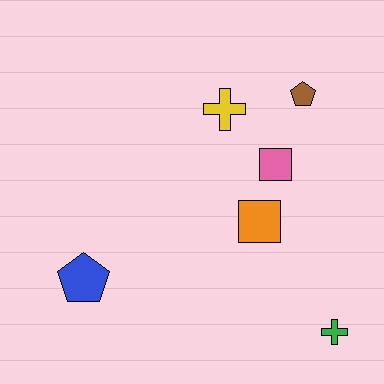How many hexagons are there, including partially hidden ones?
There are no hexagons.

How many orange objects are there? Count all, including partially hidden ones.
There is 1 orange object.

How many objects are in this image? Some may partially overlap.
There are 6 objects.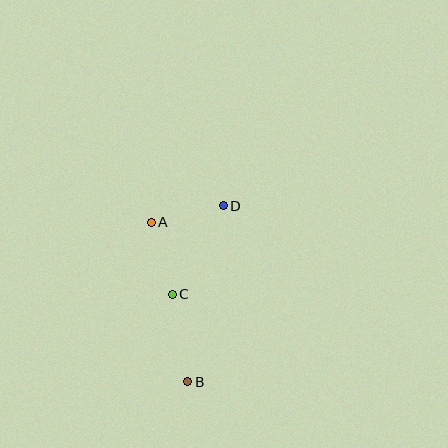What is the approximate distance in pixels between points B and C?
The distance between B and C is approximately 89 pixels.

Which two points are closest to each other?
Points A and D are closest to each other.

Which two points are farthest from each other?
Points B and D are farthest from each other.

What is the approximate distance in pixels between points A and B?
The distance between A and B is approximately 164 pixels.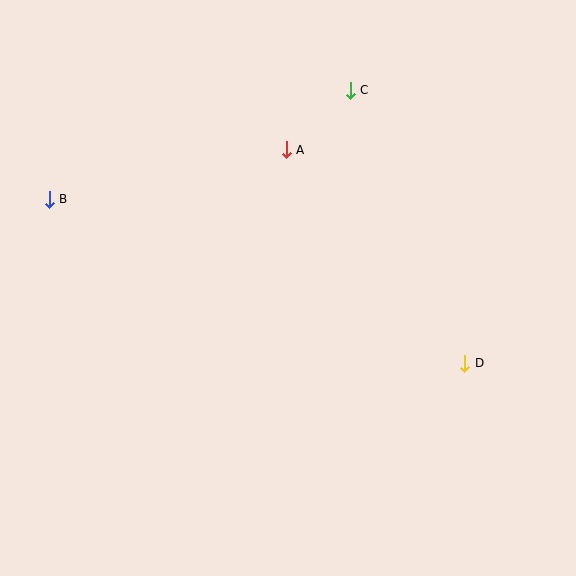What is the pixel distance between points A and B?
The distance between A and B is 242 pixels.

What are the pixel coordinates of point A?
Point A is at (286, 150).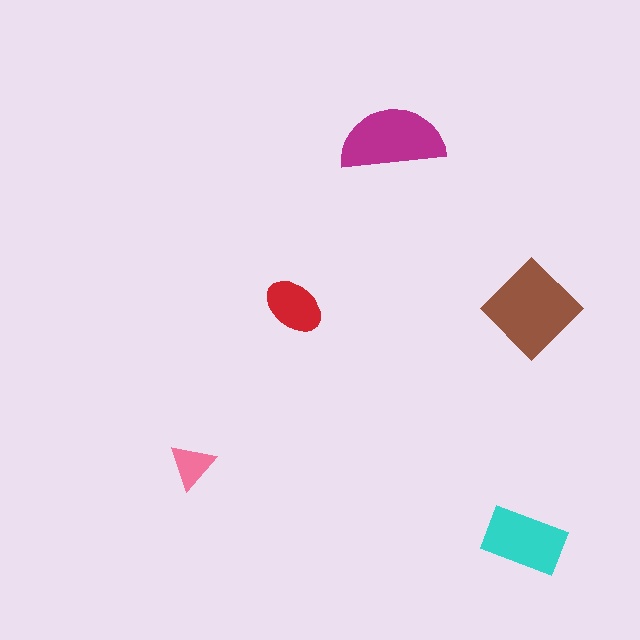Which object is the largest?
The brown diamond.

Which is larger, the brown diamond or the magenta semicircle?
The brown diamond.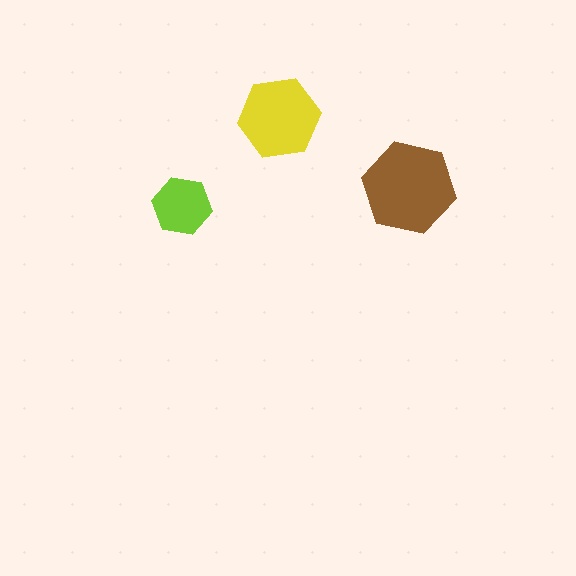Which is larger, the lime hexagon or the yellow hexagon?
The yellow one.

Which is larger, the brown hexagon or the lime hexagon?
The brown one.